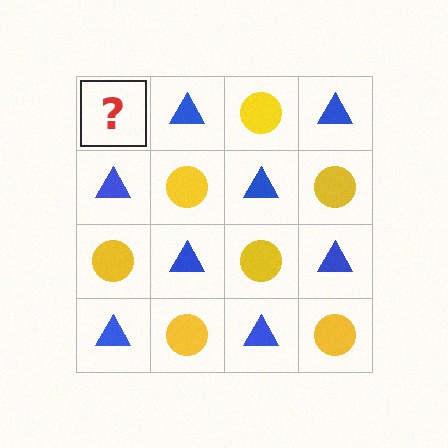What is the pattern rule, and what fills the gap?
The rule is that it alternates yellow circle and blue triangle in a checkerboard pattern. The gap should be filled with a yellow circle.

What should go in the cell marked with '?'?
The missing cell should contain a yellow circle.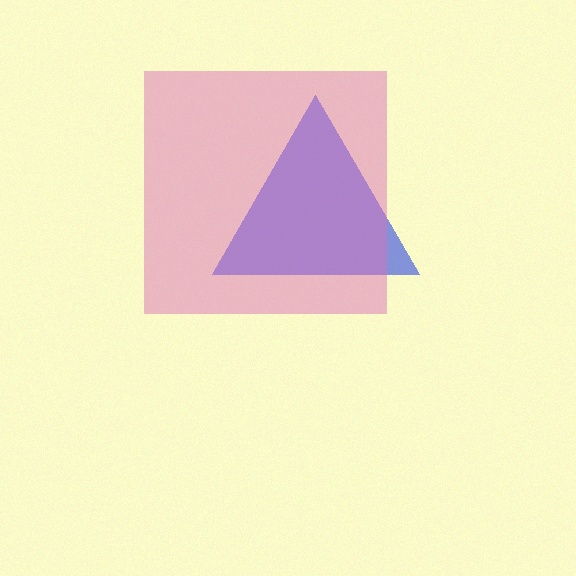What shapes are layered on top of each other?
The layered shapes are: a blue triangle, a pink square.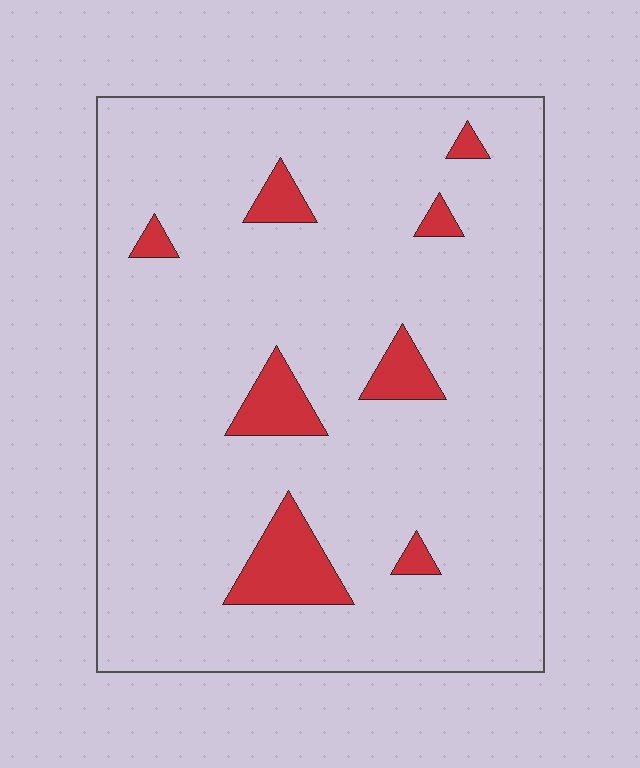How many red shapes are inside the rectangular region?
8.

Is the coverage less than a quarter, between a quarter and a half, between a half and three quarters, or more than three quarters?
Less than a quarter.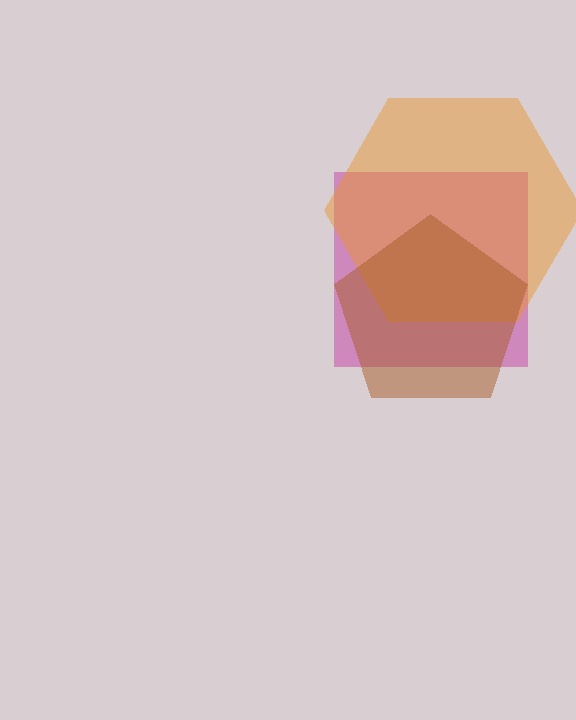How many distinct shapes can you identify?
There are 3 distinct shapes: a magenta square, an orange hexagon, a brown pentagon.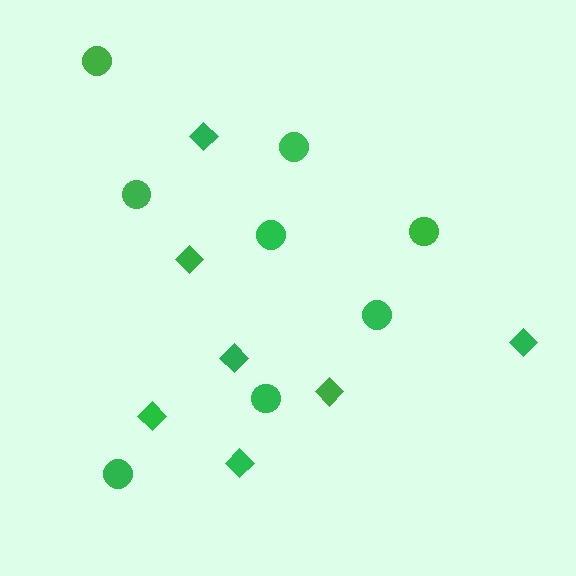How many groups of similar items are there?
There are 2 groups: one group of circles (8) and one group of diamonds (7).